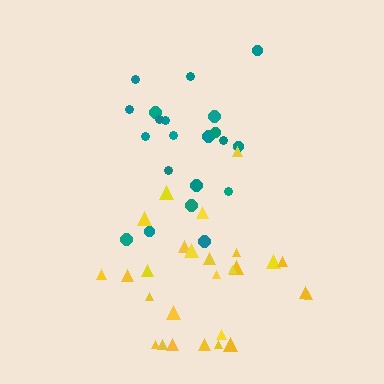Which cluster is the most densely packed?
Teal.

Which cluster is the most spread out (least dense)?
Yellow.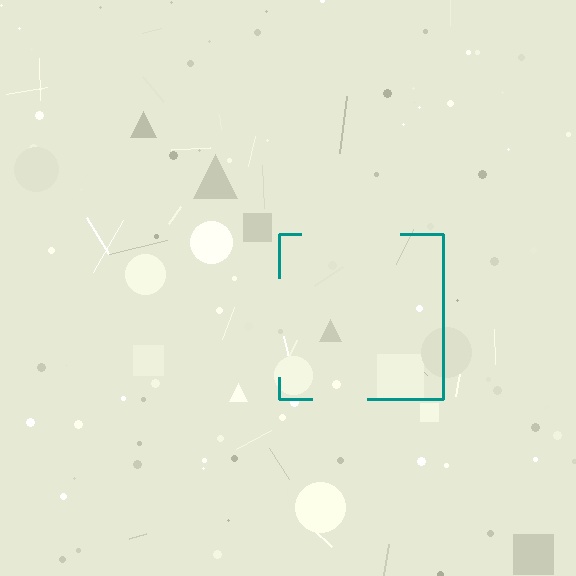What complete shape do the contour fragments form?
The contour fragments form a square.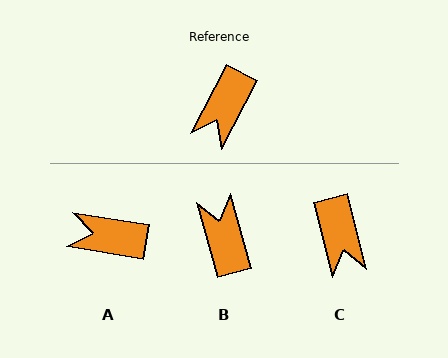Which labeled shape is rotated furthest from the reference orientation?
B, about 138 degrees away.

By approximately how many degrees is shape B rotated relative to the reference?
Approximately 138 degrees clockwise.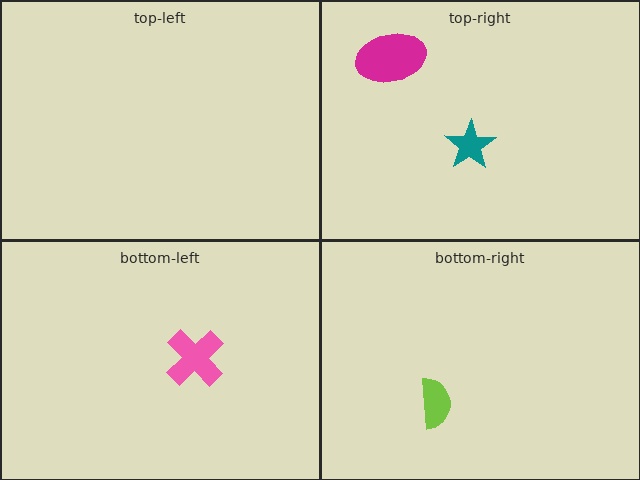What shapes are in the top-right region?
The magenta ellipse, the teal star.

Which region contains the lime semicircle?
The bottom-right region.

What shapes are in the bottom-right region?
The lime semicircle.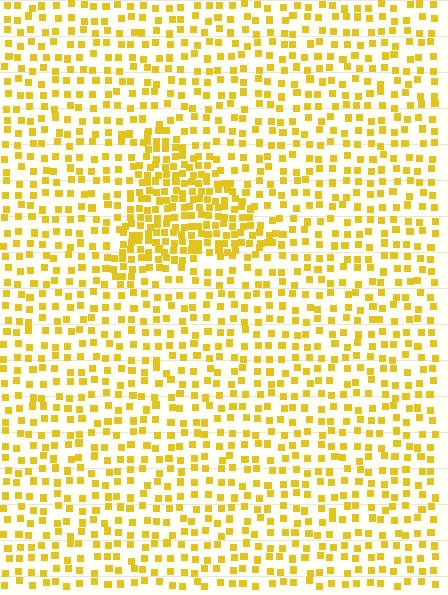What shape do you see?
I see a triangle.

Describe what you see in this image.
The image contains small yellow elements arranged at two different densities. A triangle-shaped region is visible where the elements are more densely packed than the surrounding area.